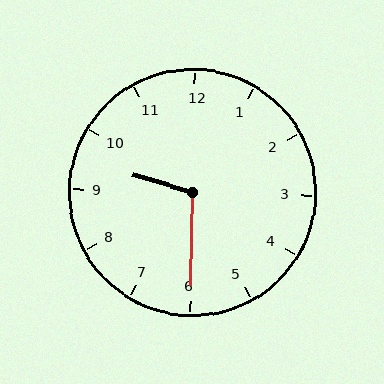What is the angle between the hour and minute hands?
Approximately 105 degrees.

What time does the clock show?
9:30.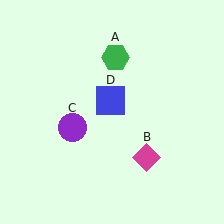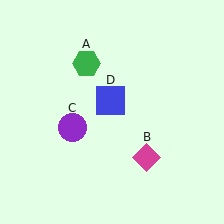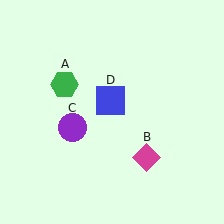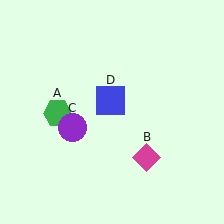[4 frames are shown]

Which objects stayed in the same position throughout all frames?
Magenta diamond (object B) and purple circle (object C) and blue square (object D) remained stationary.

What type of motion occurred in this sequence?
The green hexagon (object A) rotated counterclockwise around the center of the scene.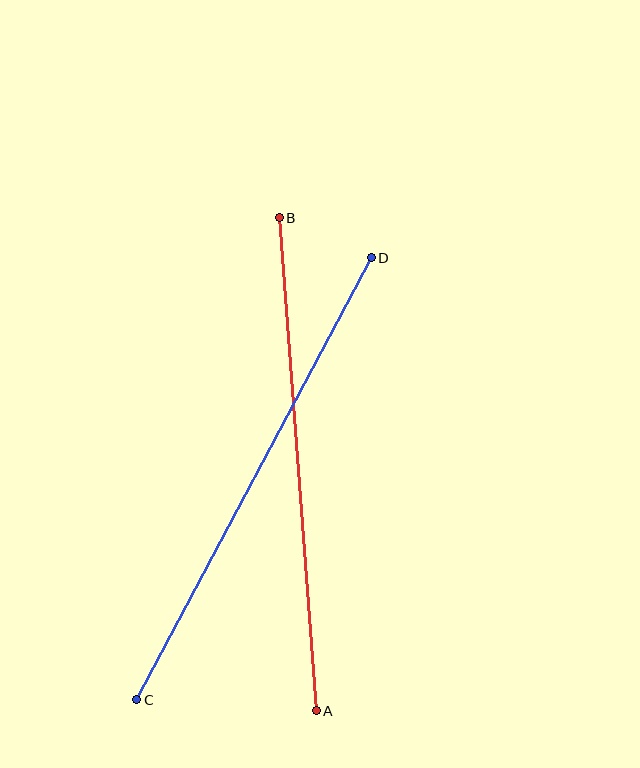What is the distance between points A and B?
The distance is approximately 495 pixels.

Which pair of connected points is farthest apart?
Points C and D are farthest apart.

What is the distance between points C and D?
The distance is approximately 501 pixels.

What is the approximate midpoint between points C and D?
The midpoint is at approximately (254, 479) pixels.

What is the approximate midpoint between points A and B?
The midpoint is at approximately (298, 464) pixels.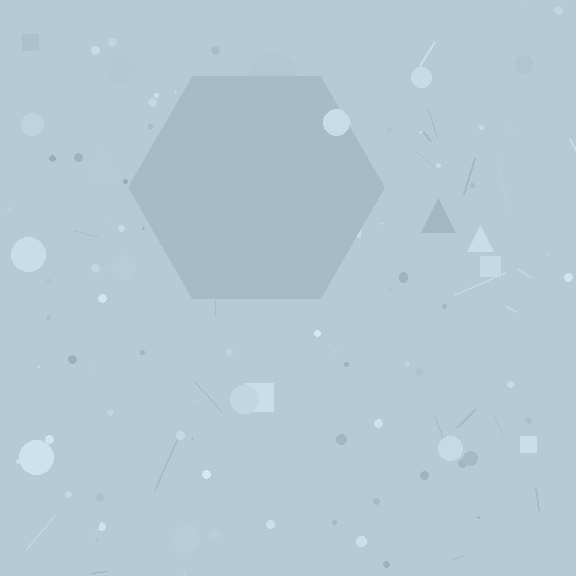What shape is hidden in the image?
A hexagon is hidden in the image.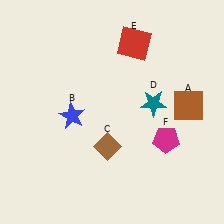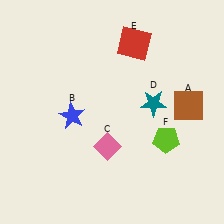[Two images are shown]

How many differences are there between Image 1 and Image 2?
There are 2 differences between the two images.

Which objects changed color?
C changed from brown to pink. F changed from magenta to lime.